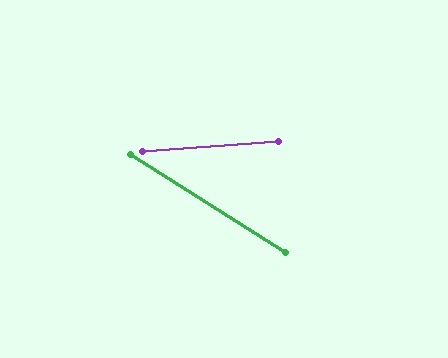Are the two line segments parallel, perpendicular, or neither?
Neither parallel nor perpendicular — they differ by about 37°.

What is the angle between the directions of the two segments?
Approximately 37 degrees.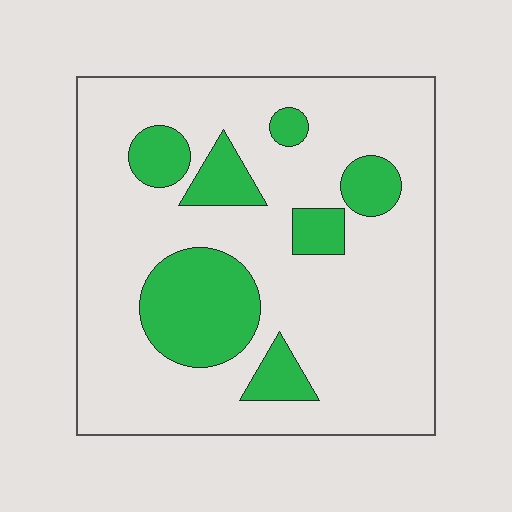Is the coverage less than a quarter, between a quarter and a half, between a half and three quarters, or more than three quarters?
Less than a quarter.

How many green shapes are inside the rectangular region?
7.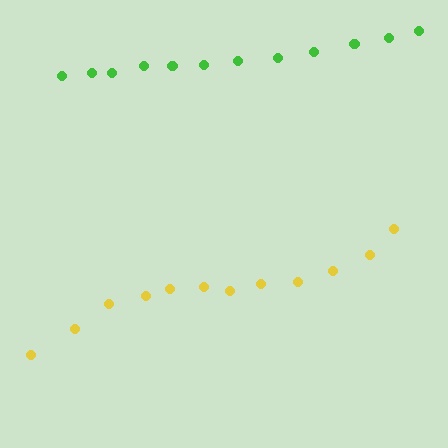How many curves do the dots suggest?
There are 2 distinct paths.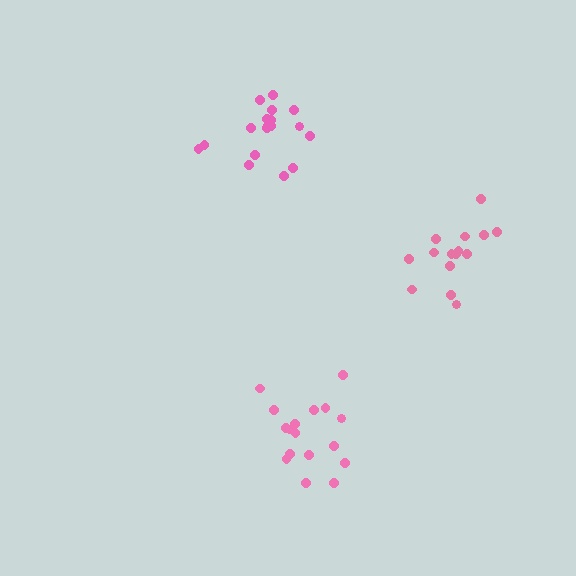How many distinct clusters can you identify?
There are 3 distinct clusters.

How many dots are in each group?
Group 1: 17 dots, Group 2: 18 dots, Group 3: 15 dots (50 total).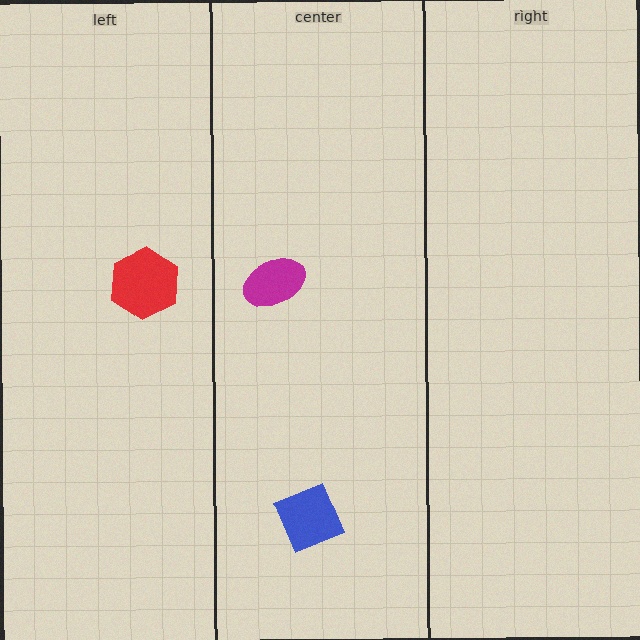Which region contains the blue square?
The center region.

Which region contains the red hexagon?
The left region.